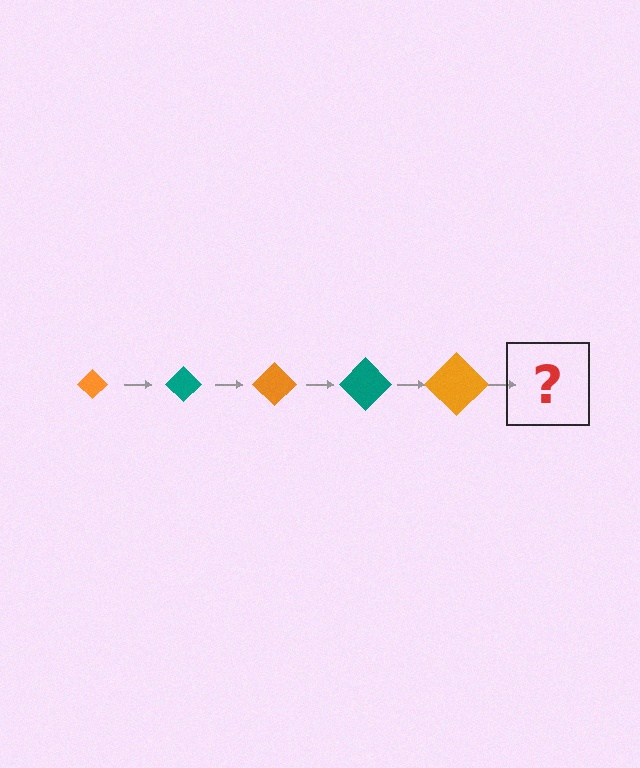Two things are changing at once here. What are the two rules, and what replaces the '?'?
The two rules are that the diamond grows larger each step and the color cycles through orange and teal. The '?' should be a teal diamond, larger than the previous one.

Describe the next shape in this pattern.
It should be a teal diamond, larger than the previous one.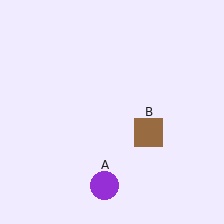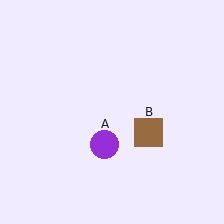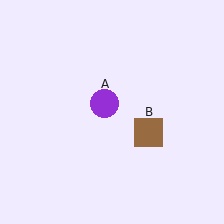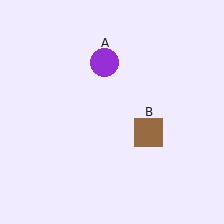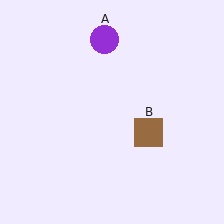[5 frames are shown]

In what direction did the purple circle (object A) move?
The purple circle (object A) moved up.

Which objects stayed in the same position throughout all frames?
Brown square (object B) remained stationary.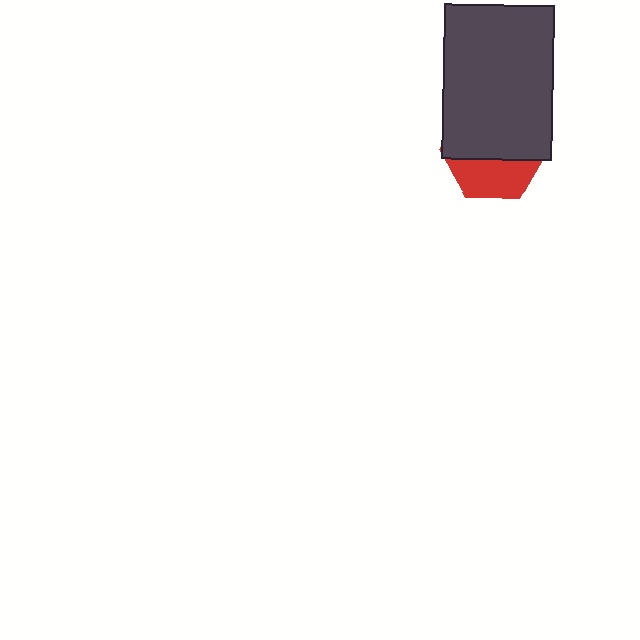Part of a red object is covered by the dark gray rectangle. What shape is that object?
It is a hexagon.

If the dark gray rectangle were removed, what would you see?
You would see the complete red hexagon.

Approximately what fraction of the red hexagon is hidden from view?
Roughly 63% of the red hexagon is hidden behind the dark gray rectangle.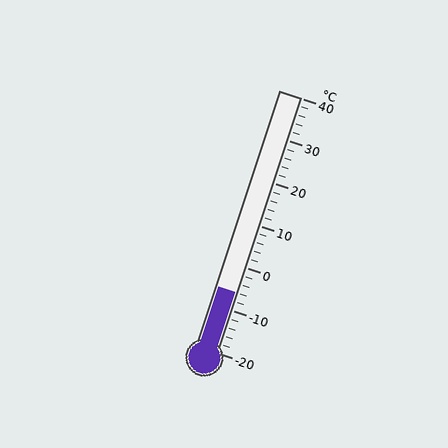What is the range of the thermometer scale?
The thermometer scale ranges from -20°C to 40°C.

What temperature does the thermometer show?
The thermometer shows approximately -6°C.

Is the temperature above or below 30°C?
The temperature is below 30°C.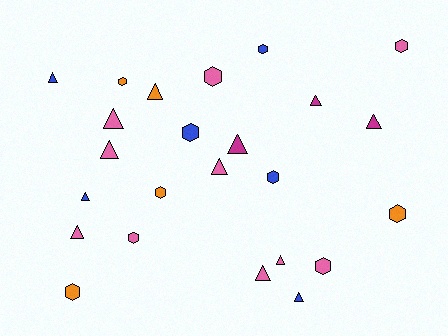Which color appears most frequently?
Pink, with 10 objects.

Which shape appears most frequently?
Triangle, with 13 objects.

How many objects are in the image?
There are 24 objects.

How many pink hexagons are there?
There are 4 pink hexagons.